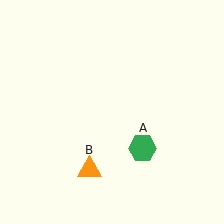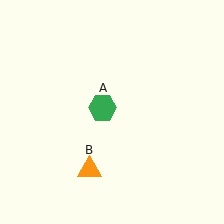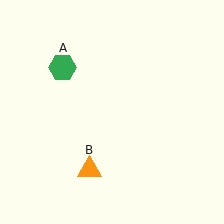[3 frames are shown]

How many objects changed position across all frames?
1 object changed position: green hexagon (object A).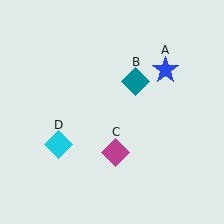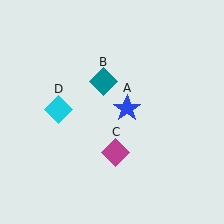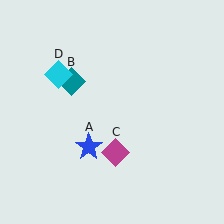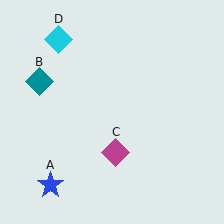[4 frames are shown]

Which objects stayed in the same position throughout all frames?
Magenta diamond (object C) remained stationary.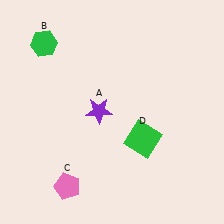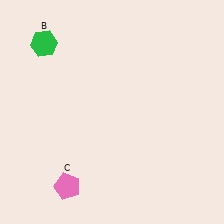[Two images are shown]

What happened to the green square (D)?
The green square (D) was removed in Image 2. It was in the bottom-right area of Image 1.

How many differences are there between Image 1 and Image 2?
There are 2 differences between the two images.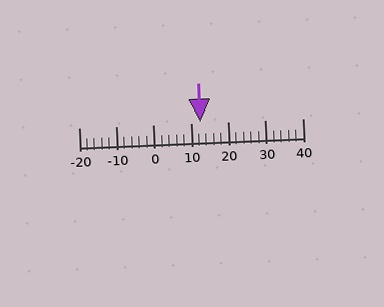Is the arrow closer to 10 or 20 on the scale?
The arrow is closer to 10.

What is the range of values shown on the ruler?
The ruler shows values from -20 to 40.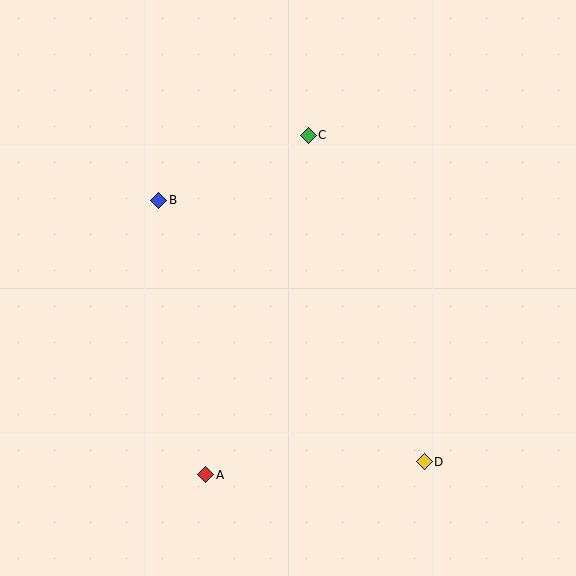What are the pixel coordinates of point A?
Point A is at (206, 475).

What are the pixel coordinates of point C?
Point C is at (308, 135).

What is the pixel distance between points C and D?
The distance between C and D is 346 pixels.